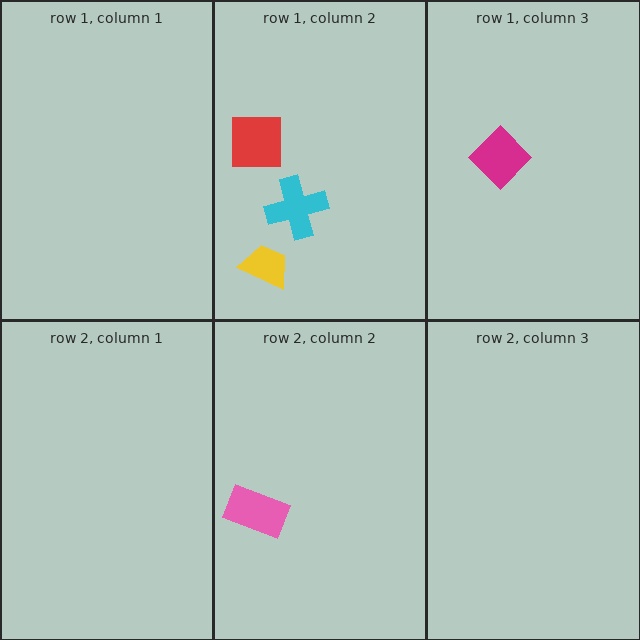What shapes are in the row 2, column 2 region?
The pink rectangle.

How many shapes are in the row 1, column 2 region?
3.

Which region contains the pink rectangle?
The row 2, column 2 region.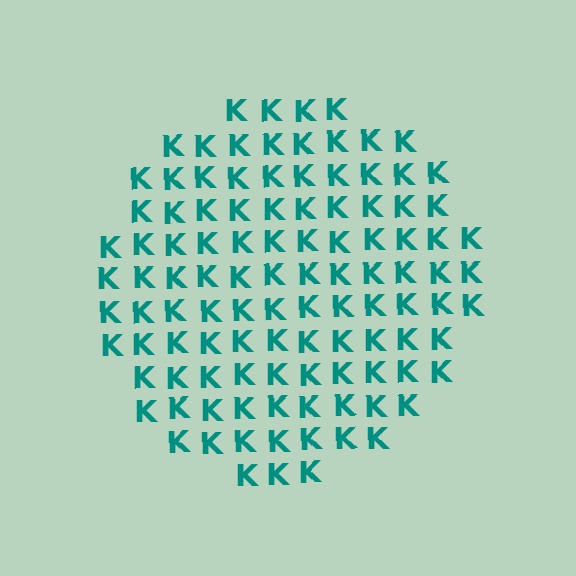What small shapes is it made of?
It is made of small letter K's.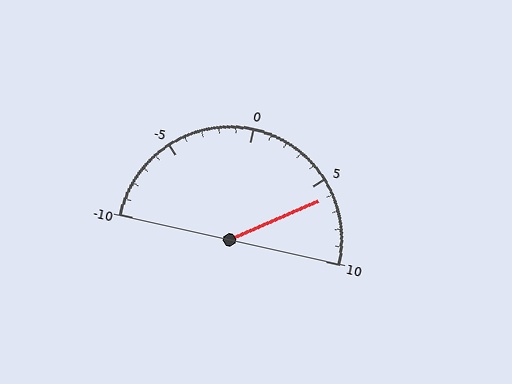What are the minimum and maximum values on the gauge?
The gauge ranges from -10 to 10.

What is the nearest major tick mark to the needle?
The nearest major tick mark is 5.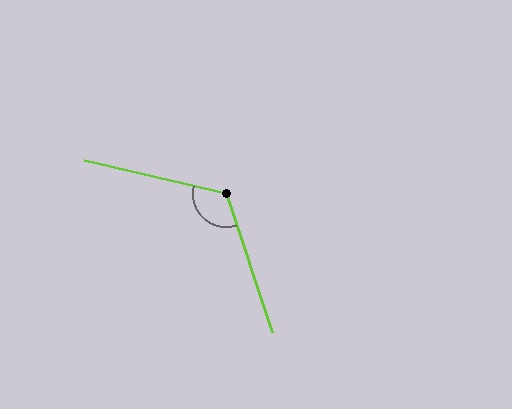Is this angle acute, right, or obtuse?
It is obtuse.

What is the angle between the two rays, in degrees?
Approximately 122 degrees.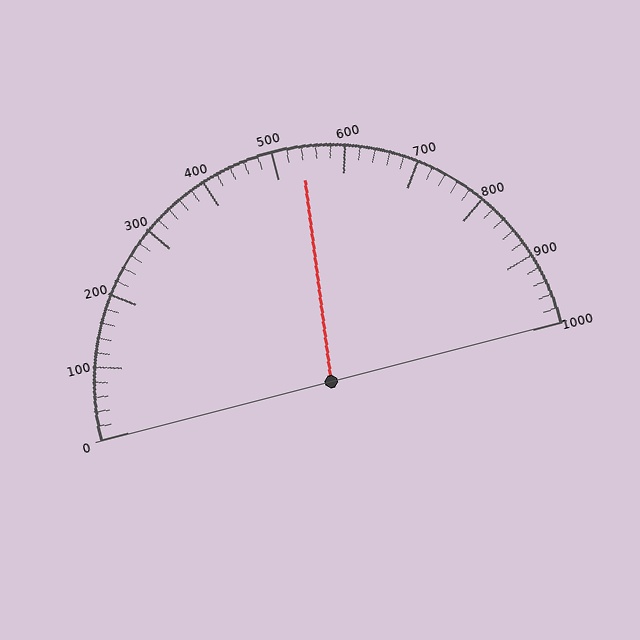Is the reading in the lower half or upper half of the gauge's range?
The reading is in the upper half of the range (0 to 1000).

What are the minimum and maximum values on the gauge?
The gauge ranges from 0 to 1000.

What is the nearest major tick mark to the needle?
The nearest major tick mark is 500.